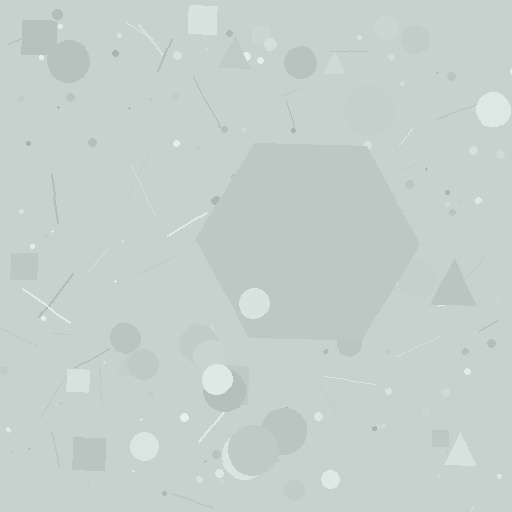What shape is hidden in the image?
A hexagon is hidden in the image.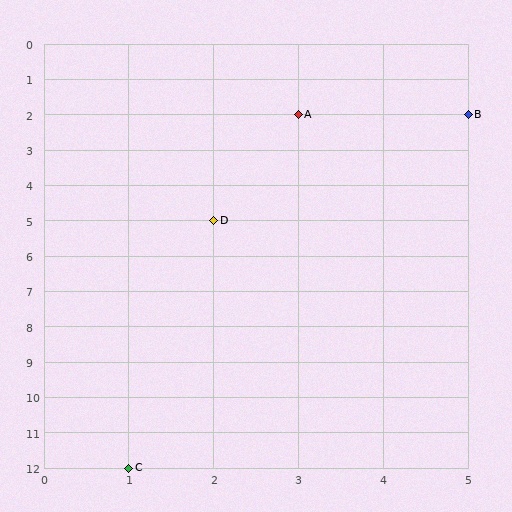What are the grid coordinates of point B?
Point B is at grid coordinates (5, 2).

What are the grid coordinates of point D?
Point D is at grid coordinates (2, 5).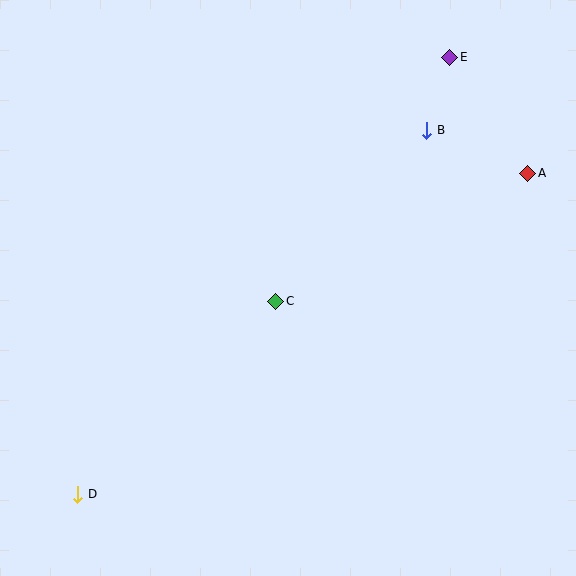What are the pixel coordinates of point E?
Point E is at (450, 57).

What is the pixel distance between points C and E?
The distance between C and E is 300 pixels.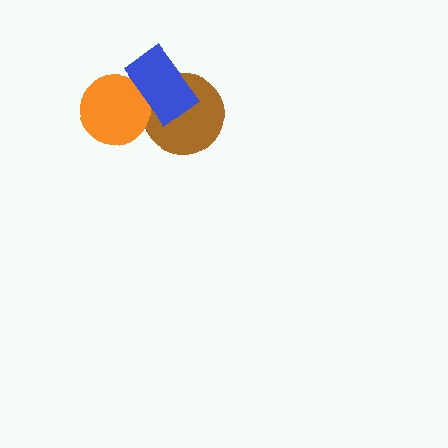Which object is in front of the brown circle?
The blue rectangle is in front of the brown circle.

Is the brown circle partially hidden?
Yes, it is partially covered by another shape.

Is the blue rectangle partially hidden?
No, no other shape covers it.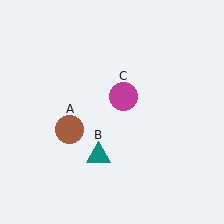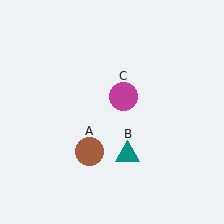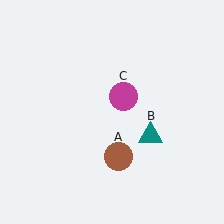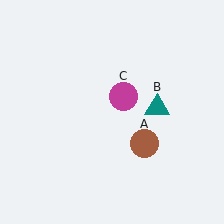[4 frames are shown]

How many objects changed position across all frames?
2 objects changed position: brown circle (object A), teal triangle (object B).